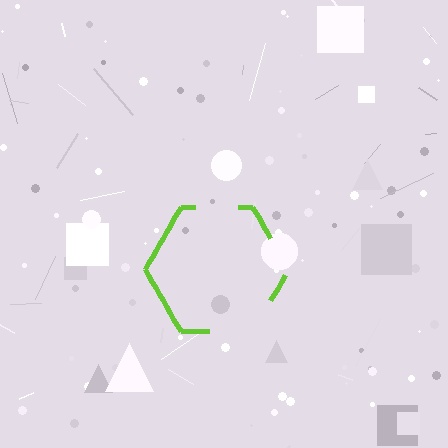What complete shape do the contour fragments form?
The contour fragments form a hexagon.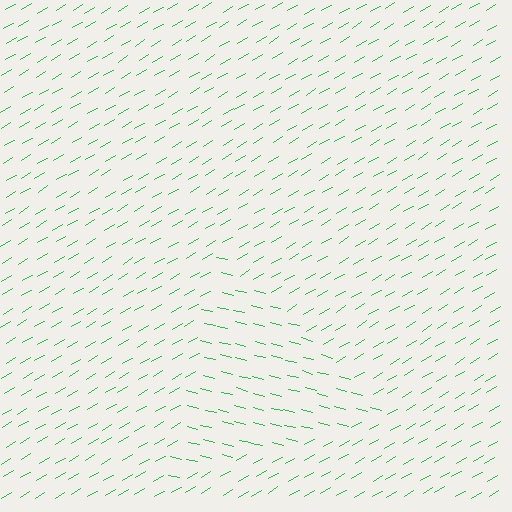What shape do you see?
I see a triangle.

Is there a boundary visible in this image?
Yes, there is a texture boundary formed by a change in line orientation.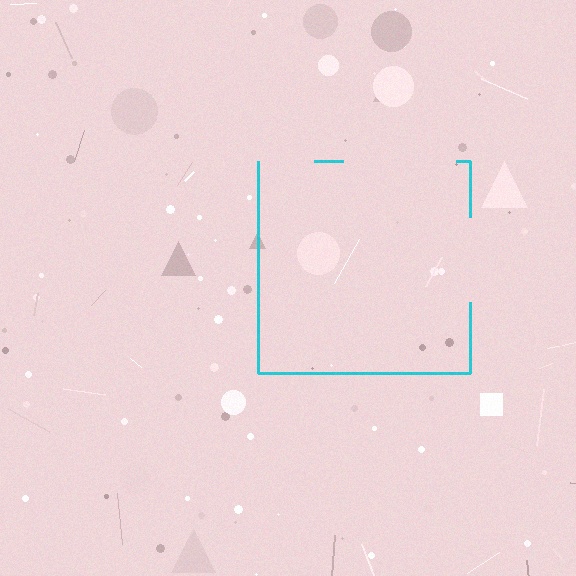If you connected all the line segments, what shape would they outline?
They would outline a square.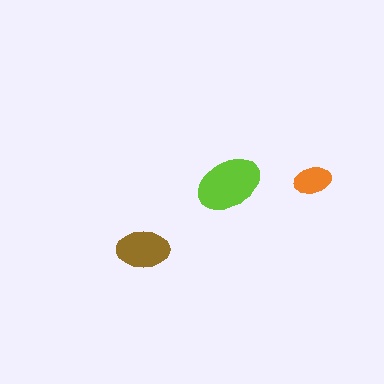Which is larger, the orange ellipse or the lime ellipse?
The lime one.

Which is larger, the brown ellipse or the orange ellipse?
The brown one.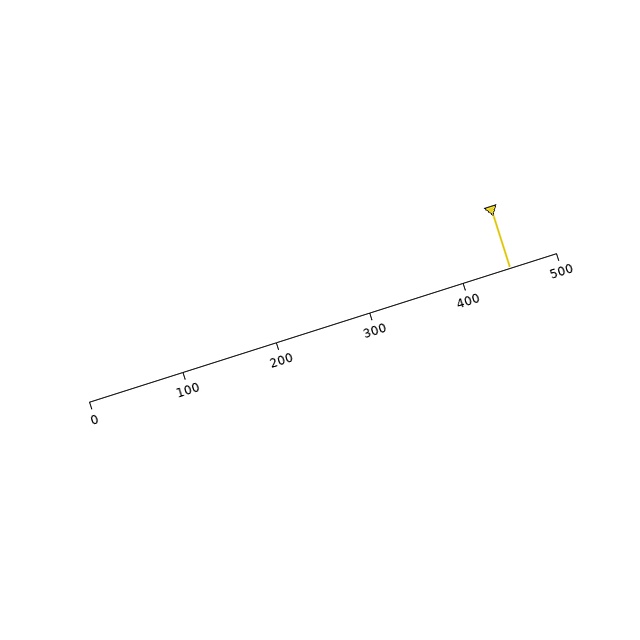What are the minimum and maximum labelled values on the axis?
The axis runs from 0 to 500.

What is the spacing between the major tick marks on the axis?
The major ticks are spaced 100 apart.